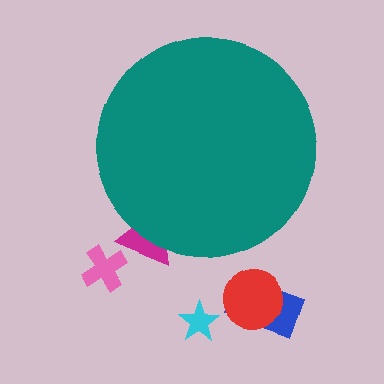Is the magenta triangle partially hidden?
Yes, the magenta triangle is partially hidden behind the teal circle.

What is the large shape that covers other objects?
A teal circle.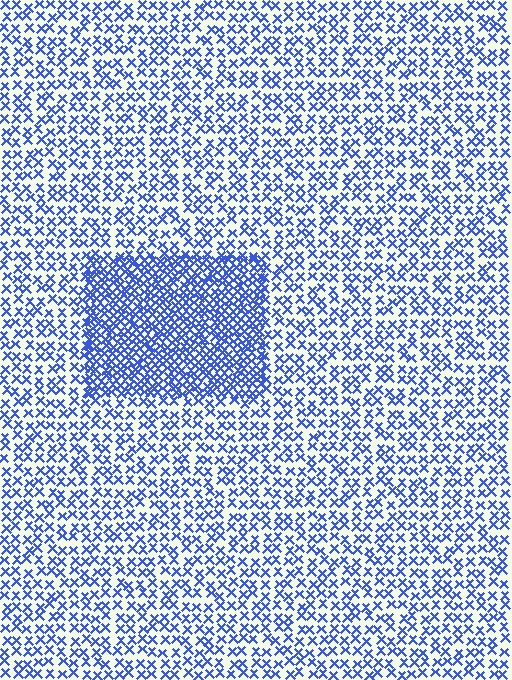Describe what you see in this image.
The image contains small blue elements arranged at two different densities. A rectangle-shaped region is visible where the elements are more densely packed than the surrounding area.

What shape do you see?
I see a rectangle.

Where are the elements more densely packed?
The elements are more densely packed inside the rectangle boundary.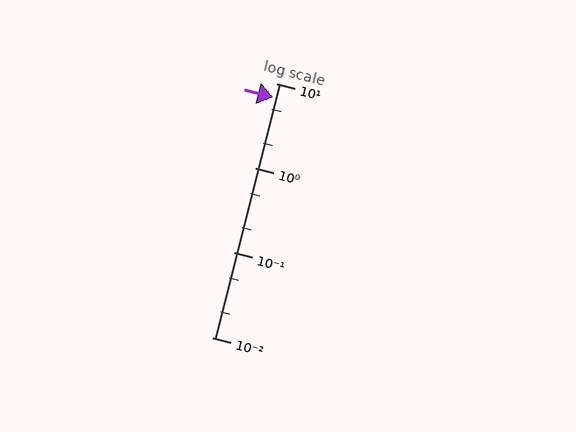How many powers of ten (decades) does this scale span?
The scale spans 3 decades, from 0.01 to 10.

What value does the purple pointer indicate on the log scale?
The pointer indicates approximately 6.8.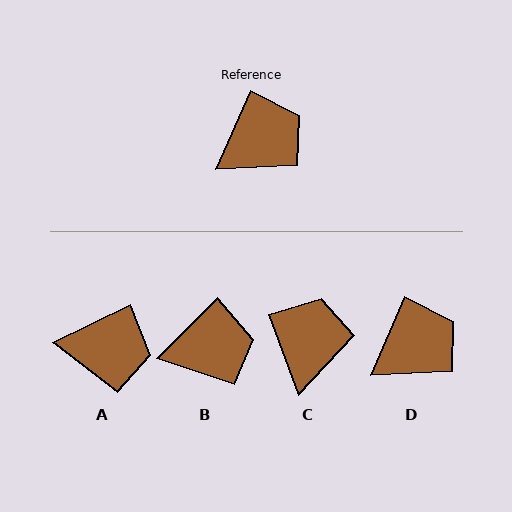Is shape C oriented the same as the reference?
No, it is off by about 44 degrees.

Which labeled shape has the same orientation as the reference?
D.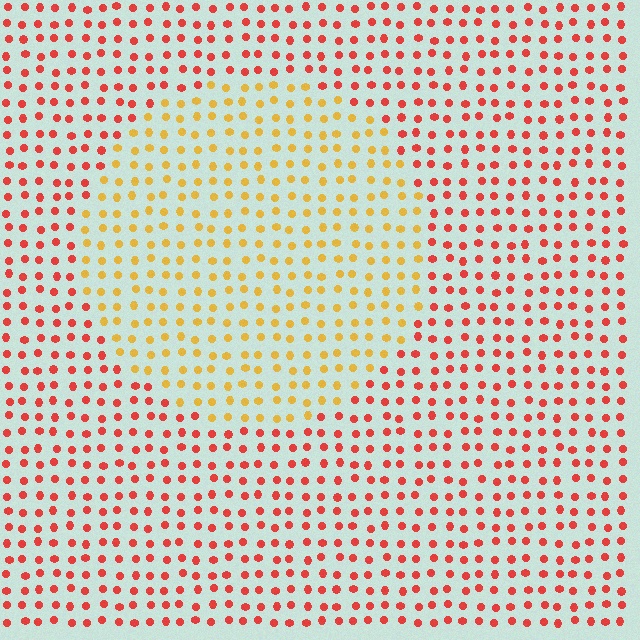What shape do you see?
I see a circle.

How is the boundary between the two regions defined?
The boundary is defined purely by a slight shift in hue (about 43 degrees). Spacing, size, and orientation are identical on both sides.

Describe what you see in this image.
The image is filled with small red elements in a uniform arrangement. A circle-shaped region is visible where the elements are tinted to a slightly different hue, forming a subtle color boundary.